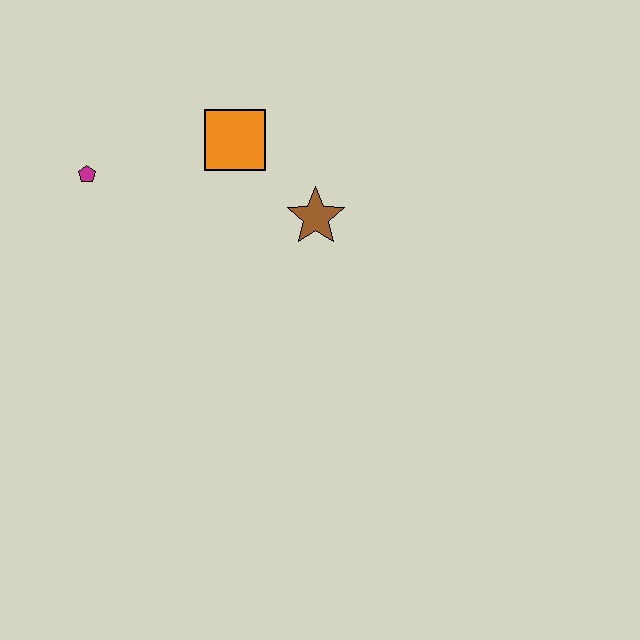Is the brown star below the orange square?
Yes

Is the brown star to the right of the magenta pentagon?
Yes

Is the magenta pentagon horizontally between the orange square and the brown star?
No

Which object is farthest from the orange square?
The magenta pentagon is farthest from the orange square.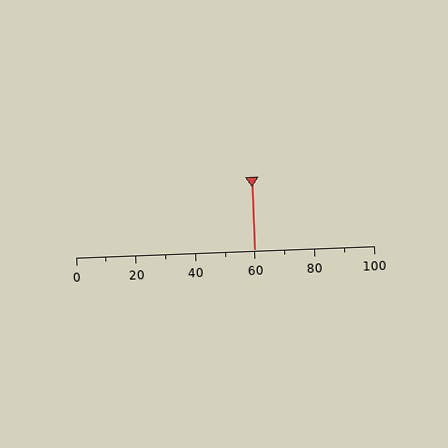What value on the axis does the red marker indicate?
The marker indicates approximately 60.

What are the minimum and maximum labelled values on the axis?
The axis runs from 0 to 100.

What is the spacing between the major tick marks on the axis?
The major ticks are spaced 20 apart.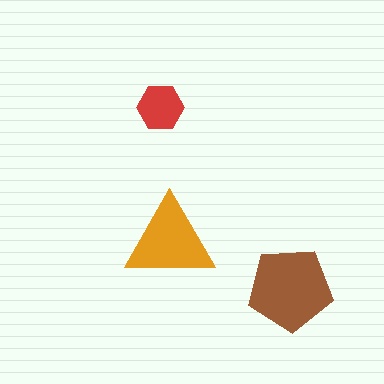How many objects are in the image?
There are 3 objects in the image.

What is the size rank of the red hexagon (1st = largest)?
3rd.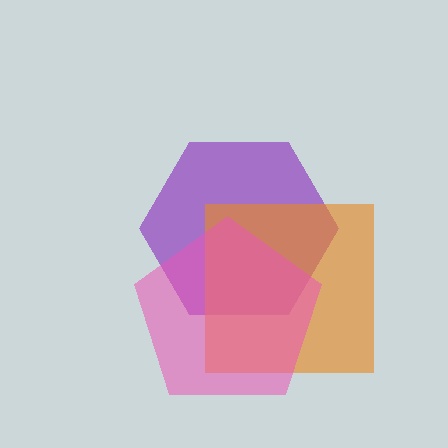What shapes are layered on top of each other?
The layered shapes are: a purple hexagon, an orange square, a pink pentagon.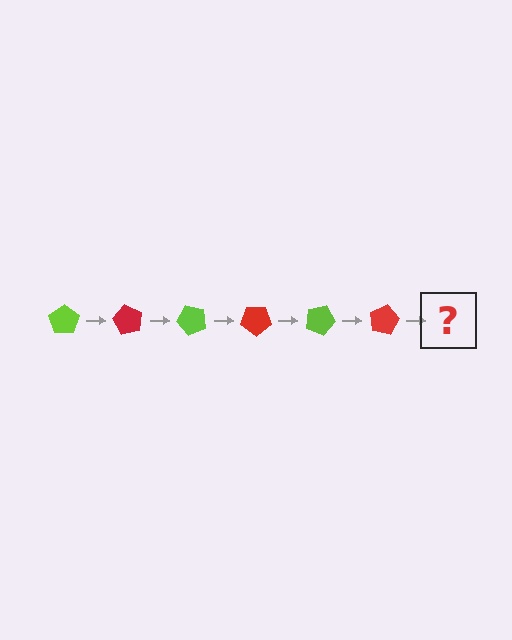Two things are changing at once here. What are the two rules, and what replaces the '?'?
The two rules are that it rotates 60 degrees each step and the color cycles through lime and red. The '?' should be a lime pentagon, rotated 360 degrees from the start.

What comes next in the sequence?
The next element should be a lime pentagon, rotated 360 degrees from the start.